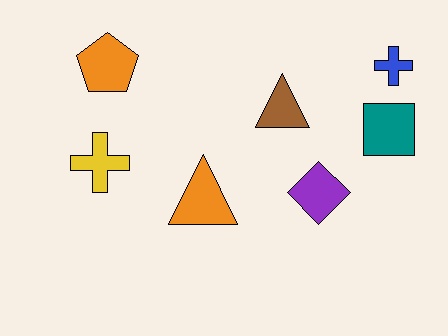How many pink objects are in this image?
There are no pink objects.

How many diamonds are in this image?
There is 1 diamond.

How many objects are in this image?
There are 7 objects.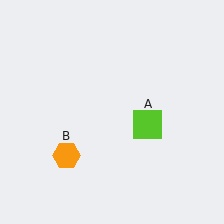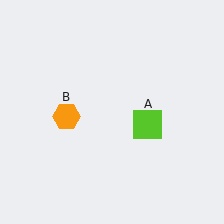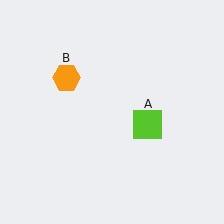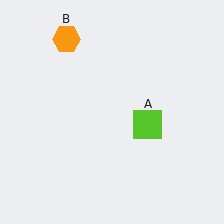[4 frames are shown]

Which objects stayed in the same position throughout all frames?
Lime square (object A) remained stationary.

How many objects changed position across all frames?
1 object changed position: orange hexagon (object B).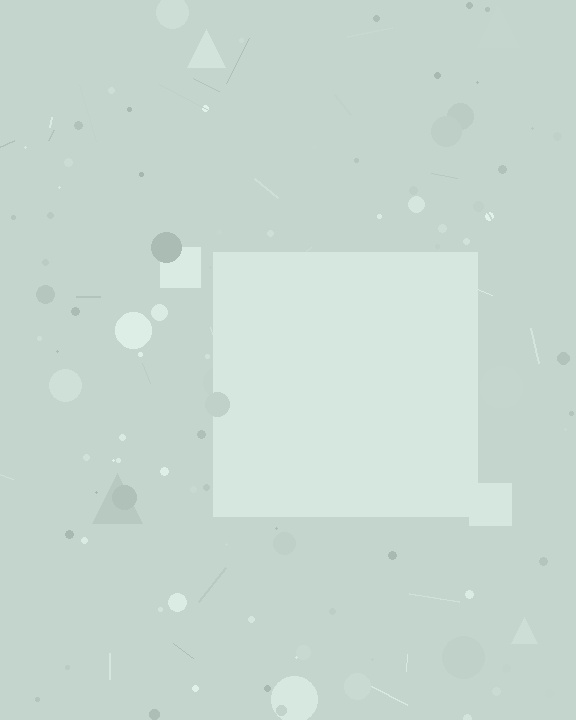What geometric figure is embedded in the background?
A square is embedded in the background.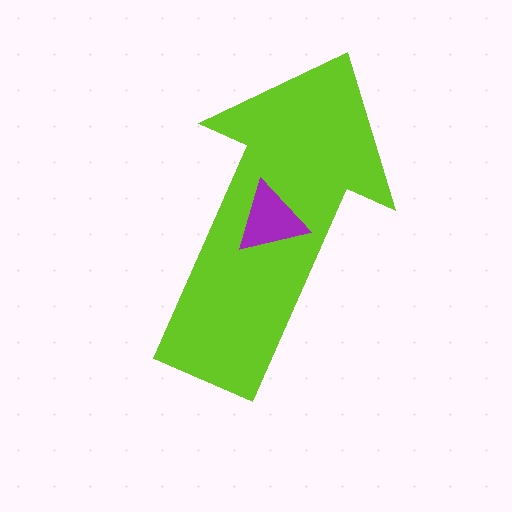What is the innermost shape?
The purple triangle.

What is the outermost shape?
The lime arrow.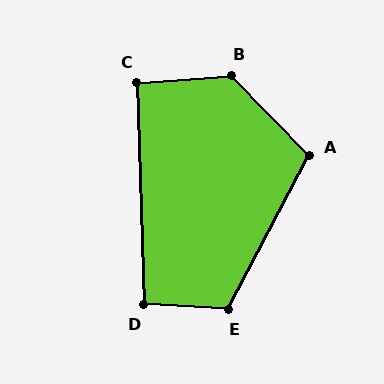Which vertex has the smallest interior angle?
C, at approximately 92 degrees.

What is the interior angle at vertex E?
Approximately 115 degrees (obtuse).